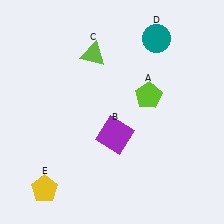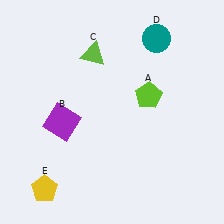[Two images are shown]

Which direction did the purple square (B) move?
The purple square (B) moved left.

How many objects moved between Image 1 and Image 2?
1 object moved between the two images.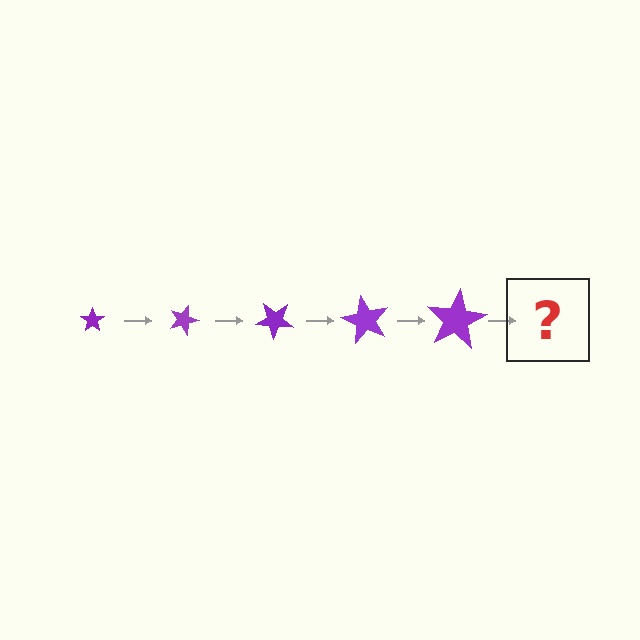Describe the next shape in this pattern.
It should be a star, larger than the previous one and rotated 100 degrees from the start.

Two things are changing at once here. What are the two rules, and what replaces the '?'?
The two rules are that the star grows larger each step and it rotates 20 degrees each step. The '?' should be a star, larger than the previous one and rotated 100 degrees from the start.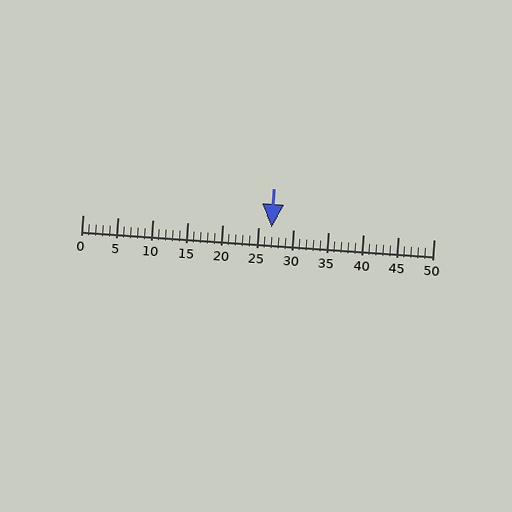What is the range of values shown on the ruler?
The ruler shows values from 0 to 50.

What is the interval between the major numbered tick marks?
The major tick marks are spaced 5 units apart.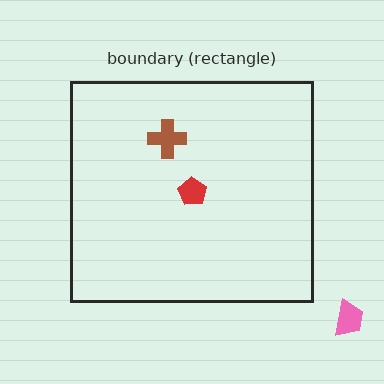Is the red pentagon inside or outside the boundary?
Inside.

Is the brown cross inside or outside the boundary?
Inside.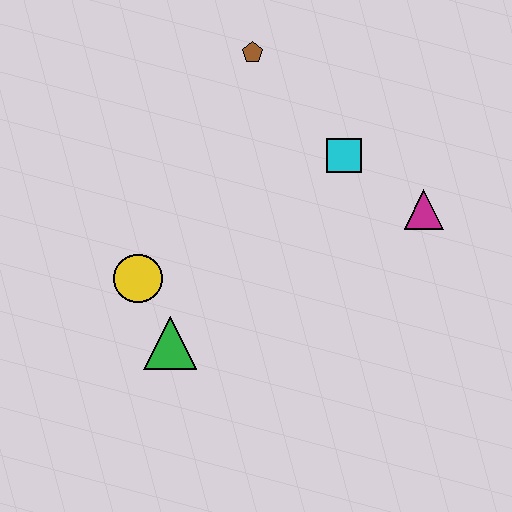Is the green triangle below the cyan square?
Yes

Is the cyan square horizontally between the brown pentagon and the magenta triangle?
Yes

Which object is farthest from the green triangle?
The brown pentagon is farthest from the green triangle.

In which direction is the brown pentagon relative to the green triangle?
The brown pentagon is above the green triangle.